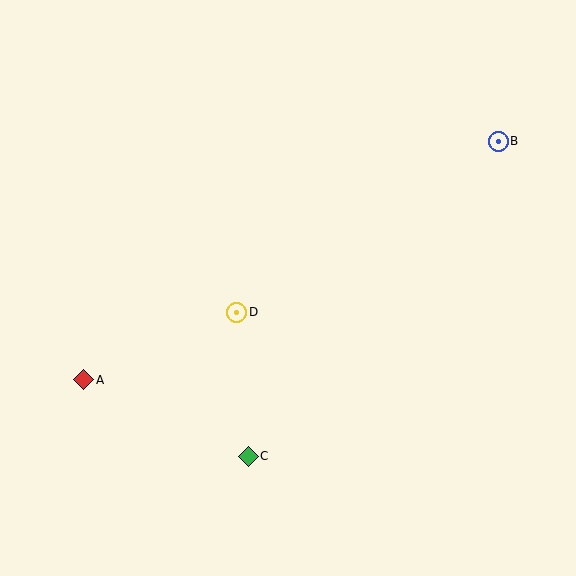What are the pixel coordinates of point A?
Point A is at (84, 380).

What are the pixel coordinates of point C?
Point C is at (248, 456).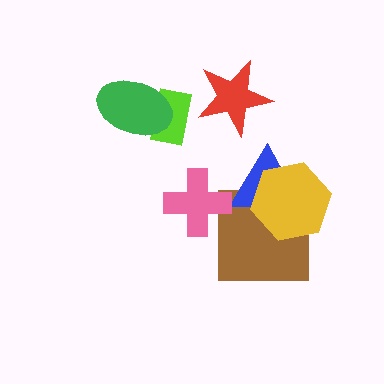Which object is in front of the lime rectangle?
The green ellipse is in front of the lime rectangle.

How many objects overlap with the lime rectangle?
1 object overlaps with the lime rectangle.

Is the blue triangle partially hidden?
Yes, it is partially covered by another shape.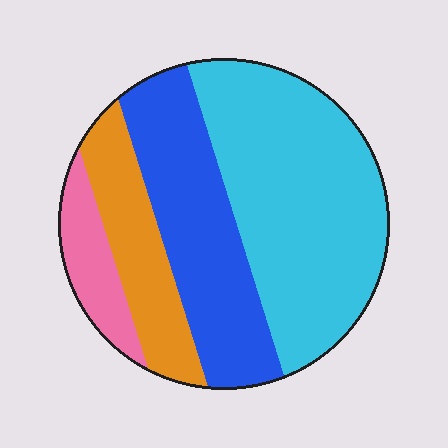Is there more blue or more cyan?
Cyan.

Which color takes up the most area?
Cyan, at roughly 45%.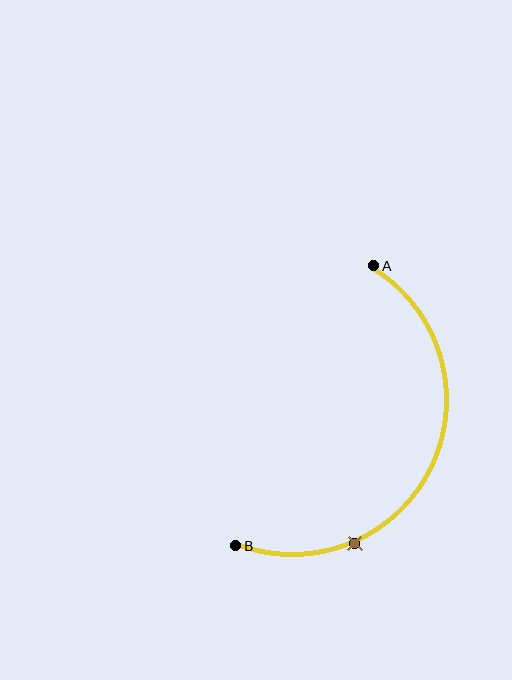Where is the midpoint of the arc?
The arc midpoint is the point on the curve farthest from the straight line joining A and B. It sits to the right of that line.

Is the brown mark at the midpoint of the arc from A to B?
No. The brown mark lies on the arc but is closer to endpoint B. The arc midpoint would be at the point on the curve equidistant along the arc from both A and B.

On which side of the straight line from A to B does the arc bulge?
The arc bulges to the right of the straight line connecting A and B.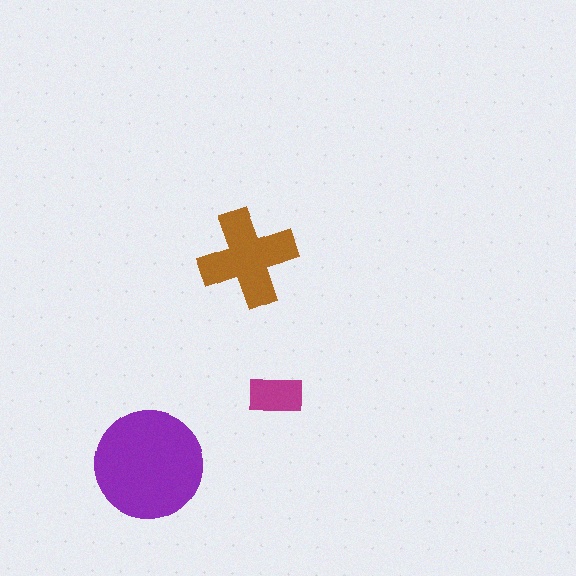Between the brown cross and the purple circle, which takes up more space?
The purple circle.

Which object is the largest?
The purple circle.